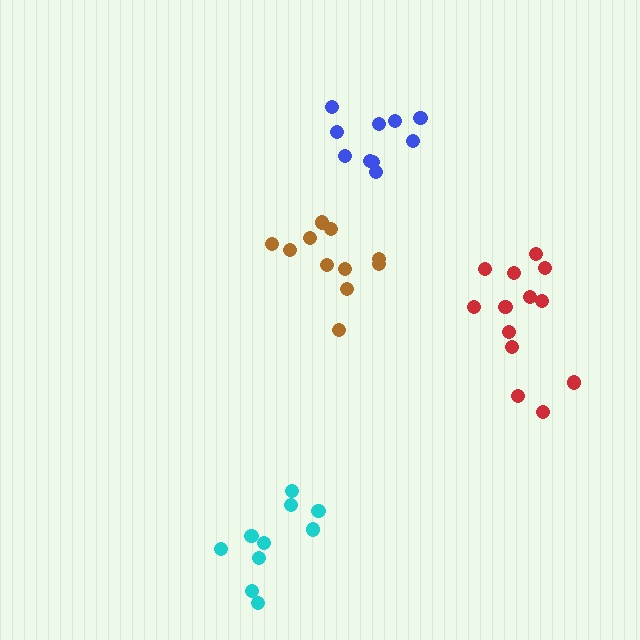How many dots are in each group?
Group 1: 11 dots, Group 2: 10 dots, Group 3: 13 dots, Group 4: 10 dots (44 total).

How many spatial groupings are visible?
There are 4 spatial groupings.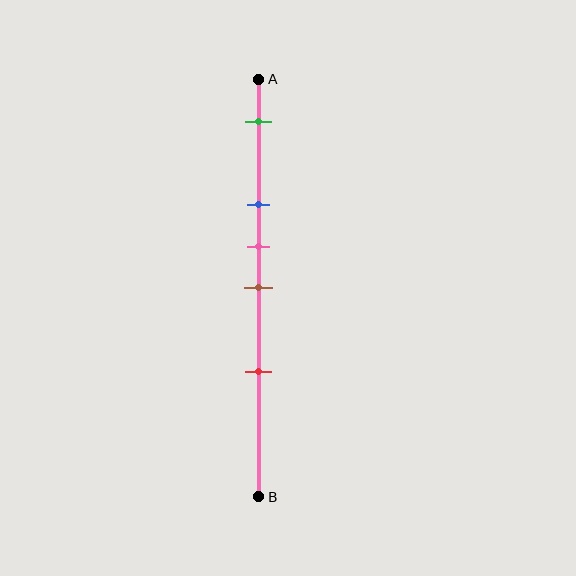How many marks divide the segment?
There are 5 marks dividing the segment.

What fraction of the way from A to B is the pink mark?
The pink mark is approximately 40% (0.4) of the way from A to B.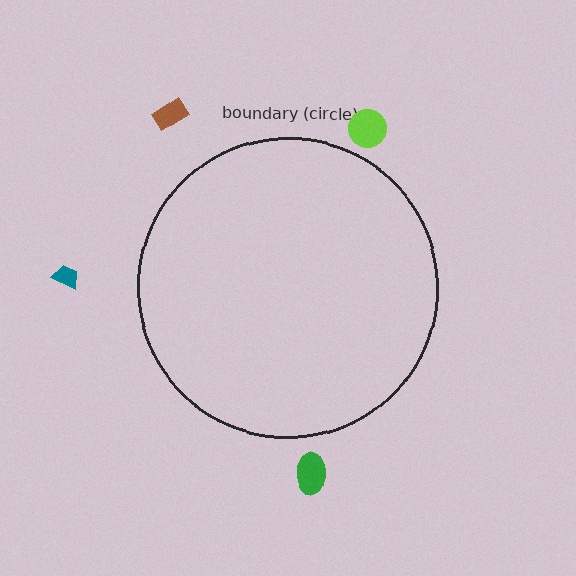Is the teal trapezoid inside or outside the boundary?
Outside.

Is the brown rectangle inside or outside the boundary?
Outside.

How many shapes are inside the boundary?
0 inside, 4 outside.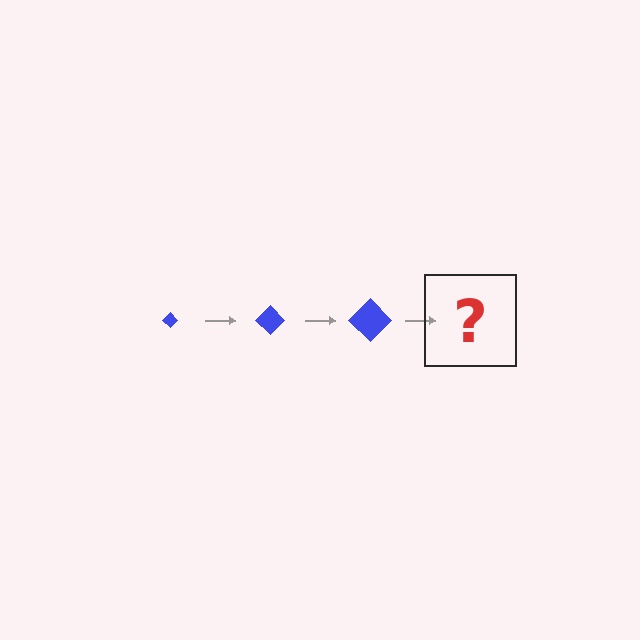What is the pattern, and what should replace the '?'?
The pattern is that the diamond gets progressively larger each step. The '?' should be a blue diamond, larger than the previous one.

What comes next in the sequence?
The next element should be a blue diamond, larger than the previous one.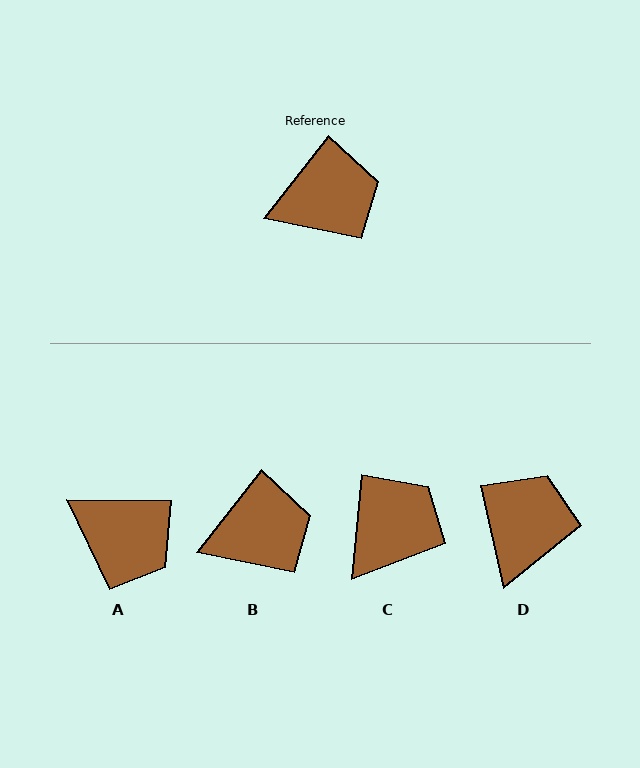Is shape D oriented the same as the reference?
No, it is off by about 51 degrees.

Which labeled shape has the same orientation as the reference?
B.